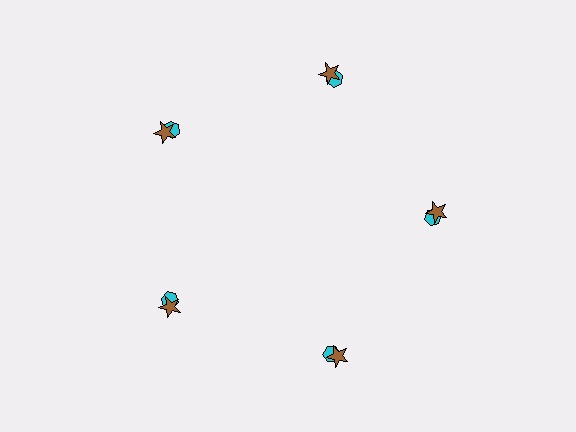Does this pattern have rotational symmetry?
Yes, this pattern has 5-fold rotational symmetry. It looks the same after rotating 72 degrees around the center.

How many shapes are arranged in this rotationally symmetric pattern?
There are 10 shapes, arranged in 5 groups of 2.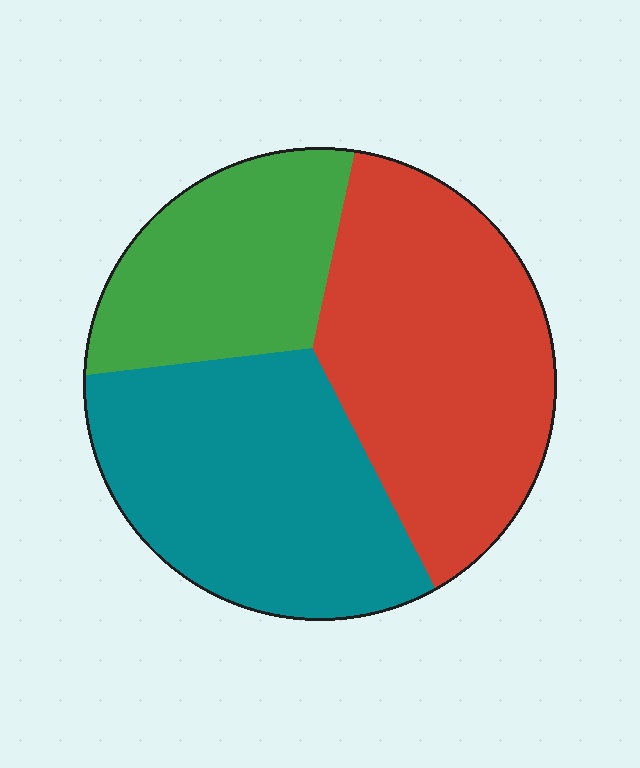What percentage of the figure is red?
Red takes up between a third and a half of the figure.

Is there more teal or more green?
Teal.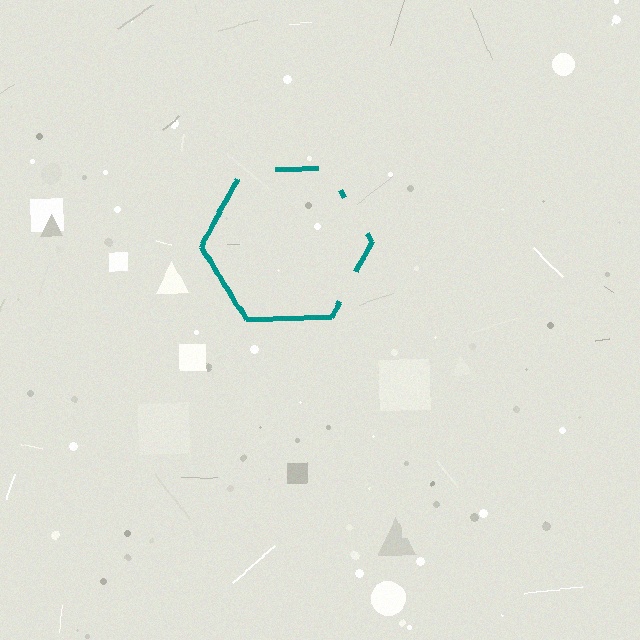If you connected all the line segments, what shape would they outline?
They would outline a hexagon.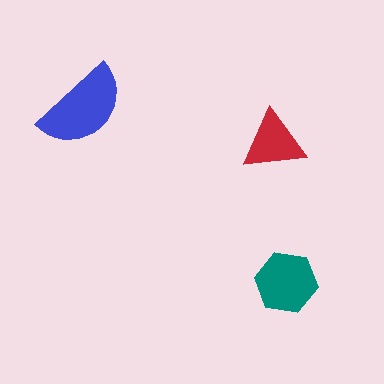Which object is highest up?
The blue semicircle is topmost.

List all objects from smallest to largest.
The red triangle, the teal hexagon, the blue semicircle.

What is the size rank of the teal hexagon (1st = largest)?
2nd.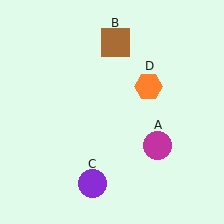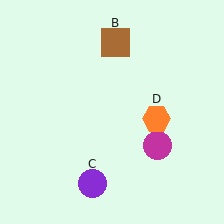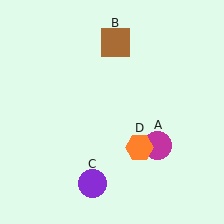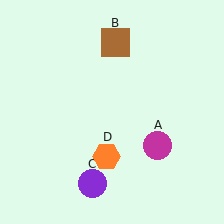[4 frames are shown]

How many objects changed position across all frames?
1 object changed position: orange hexagon (object D).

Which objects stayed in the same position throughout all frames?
Magenta circle (object A) and brown square (object B) and purple circle (object C) remained stationary.